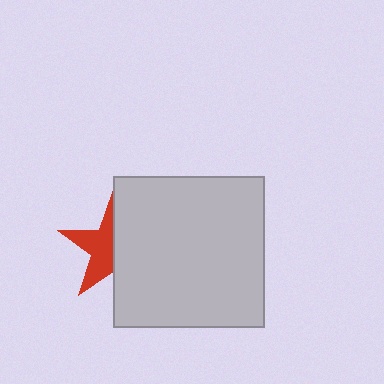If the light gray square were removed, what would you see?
You would see the complete red star.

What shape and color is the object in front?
The object in front is a light gray square.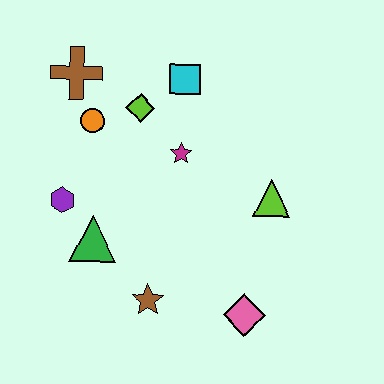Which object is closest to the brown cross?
The orange circle is closest to the brown cross.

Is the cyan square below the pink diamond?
No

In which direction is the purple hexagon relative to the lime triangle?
The purple hexagon is to the left of the lime triangle.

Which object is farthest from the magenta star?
The pink diamond is farthest from the magenta star.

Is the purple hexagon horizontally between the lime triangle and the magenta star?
No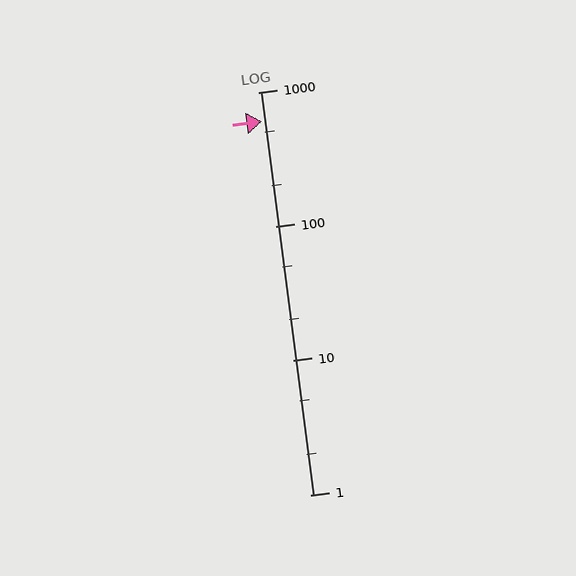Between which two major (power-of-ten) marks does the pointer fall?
The pointer is between 100 and 1000.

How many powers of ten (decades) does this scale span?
The scale spans 3 decades, from 1 to 1000.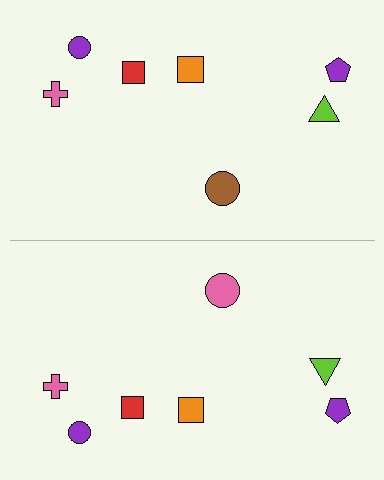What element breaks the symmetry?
The pink circle on the bottom side breaks the symmetry — its mirror counterpart is brown.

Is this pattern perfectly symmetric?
No, the pattern is not perfectly symmetric. The pink circle on the bottom side breaks the symmetry — its mirror counterpart is brown.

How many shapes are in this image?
There are 14 shapes in this image.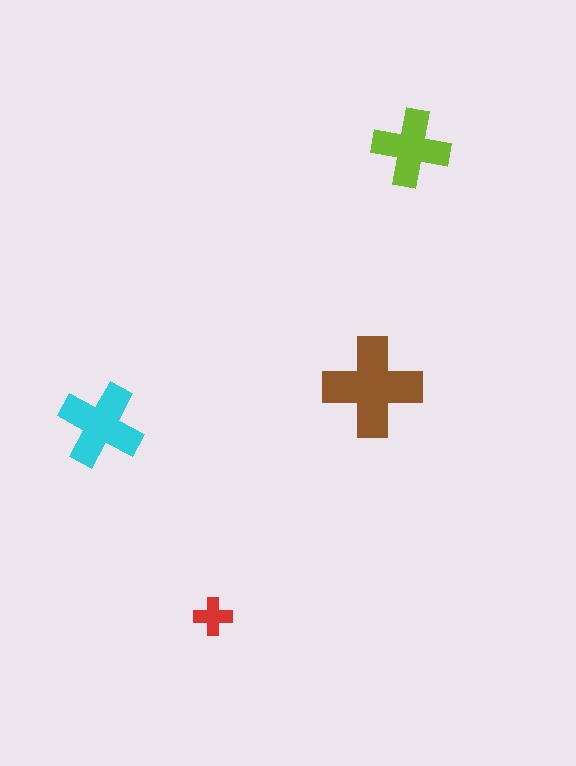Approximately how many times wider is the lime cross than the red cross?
About 2 times wider.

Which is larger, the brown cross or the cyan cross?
The brown one.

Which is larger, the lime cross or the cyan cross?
The cyan one.